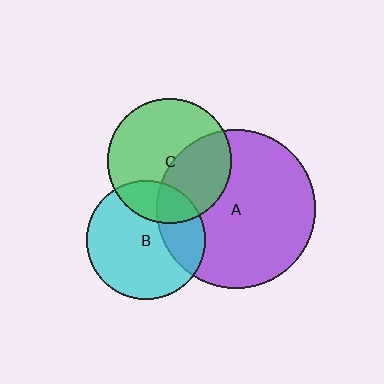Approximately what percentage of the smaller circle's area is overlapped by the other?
Approximately 40%.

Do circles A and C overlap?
Yes.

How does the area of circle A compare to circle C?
Approximately 1.6 times.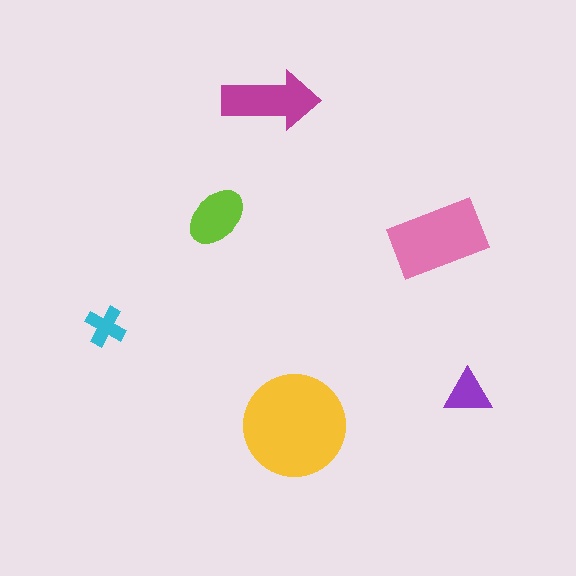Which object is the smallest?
The cyan cross.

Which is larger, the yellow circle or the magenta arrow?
The yellow circle.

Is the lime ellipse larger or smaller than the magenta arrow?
Smaller.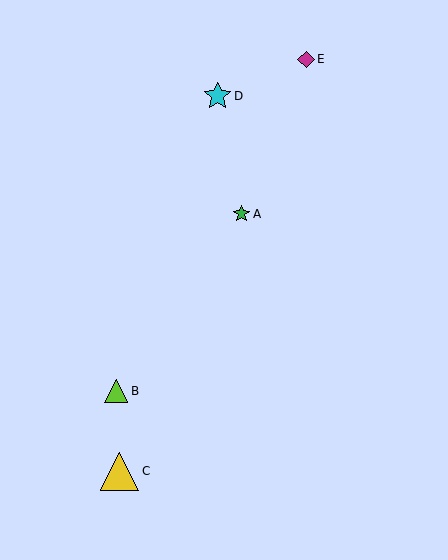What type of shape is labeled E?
Shape E is a magenta diamond.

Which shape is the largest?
The yellow triangle (labeled C) is the largest.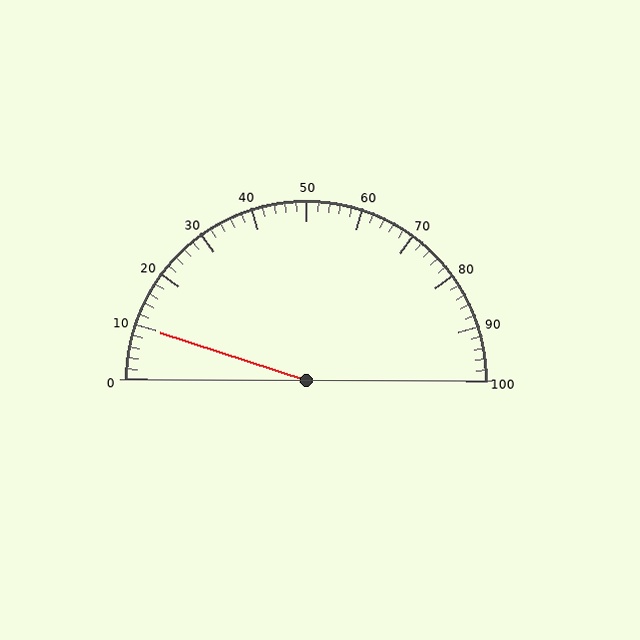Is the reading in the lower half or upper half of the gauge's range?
The reading is in the lower half of the range (0 to 100).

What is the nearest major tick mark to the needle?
The nearest major tick mark is 10.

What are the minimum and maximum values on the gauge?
The gauge ranges from 0 to 100.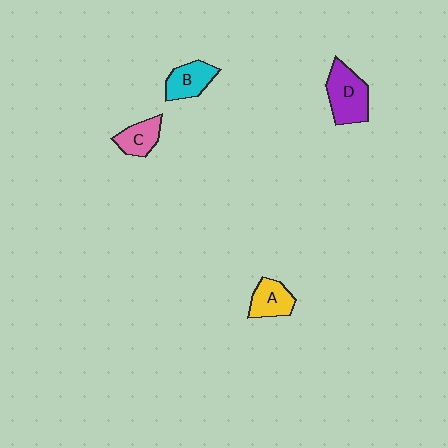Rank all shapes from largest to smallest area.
From largest to smallest: D (purple), B (cyan), A (yellow), C (pink).